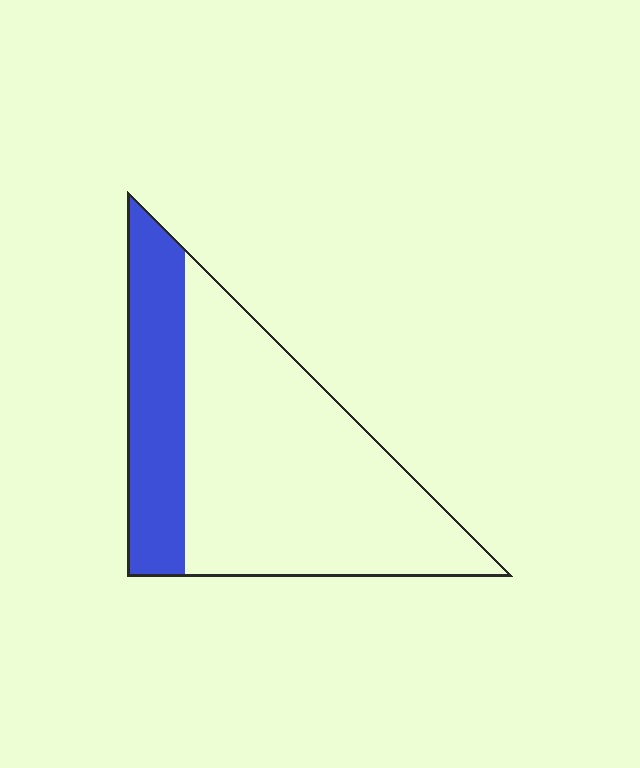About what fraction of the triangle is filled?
About one quarter (1/4).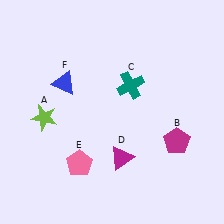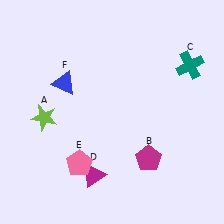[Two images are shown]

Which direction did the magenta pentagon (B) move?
The magenta pentagon (B) moved left.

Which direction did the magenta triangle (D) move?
The magenta triangle (D) moved left.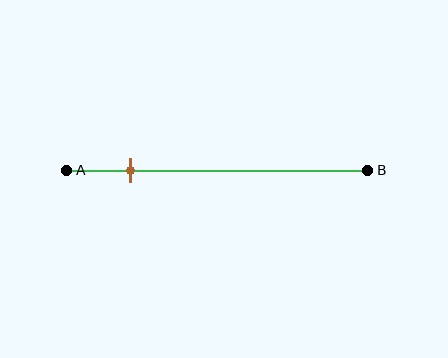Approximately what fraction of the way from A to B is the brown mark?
The brown mark is approximately 20% of the way from A to B.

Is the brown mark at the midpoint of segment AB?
No, the mark is at about 20% from A, not at the 50% midpoint.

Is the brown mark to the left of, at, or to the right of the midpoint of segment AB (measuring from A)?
The brown mark is to the left of the midpoint of segment AB.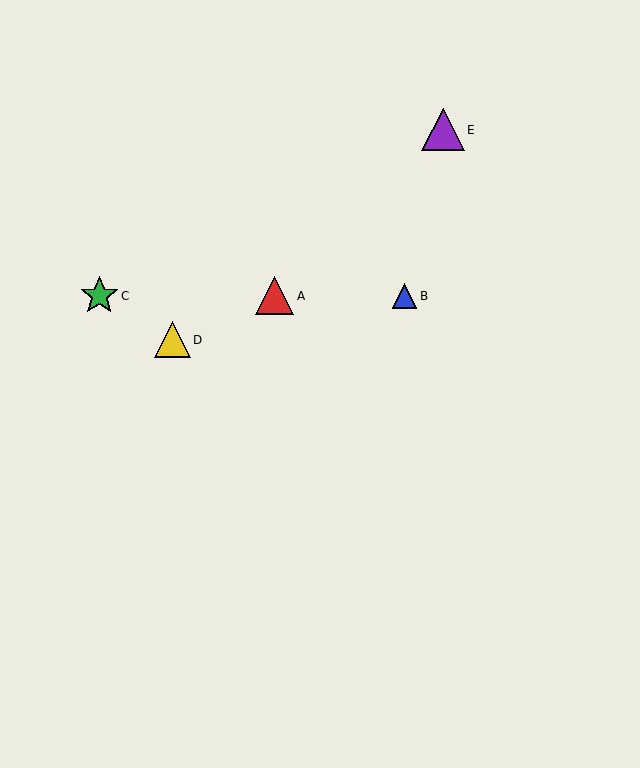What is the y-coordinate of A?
Object A is at y≈296.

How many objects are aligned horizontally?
3 objects (A, B, C) are aligned horizontally.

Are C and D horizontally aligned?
No, C is at y≈296 and D is at y≈340.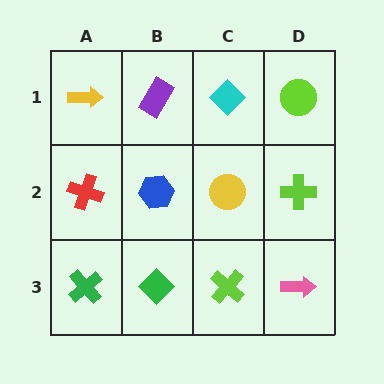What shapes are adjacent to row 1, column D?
A lime cross (row 2, column D), a cyan diamond (row 1, column C).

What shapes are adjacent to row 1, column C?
A yellow circle (row 2, column C), a purple rectangle (row 1, column B), a lime circle (row 1, column D).